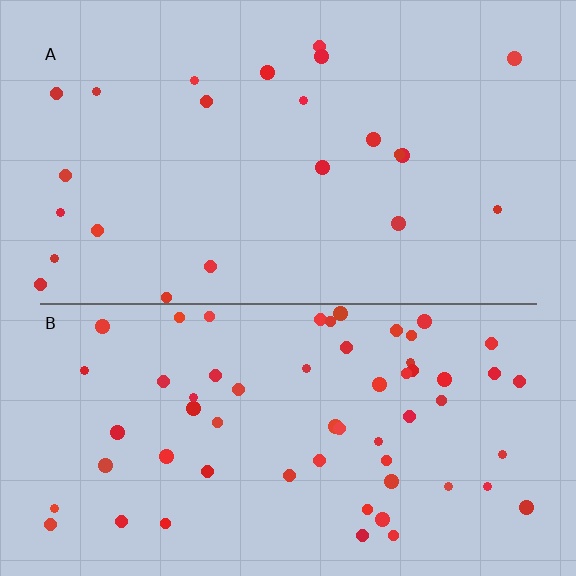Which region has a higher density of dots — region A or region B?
B (the bottom).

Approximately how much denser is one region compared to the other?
Approximately 2.6× — region B over region A.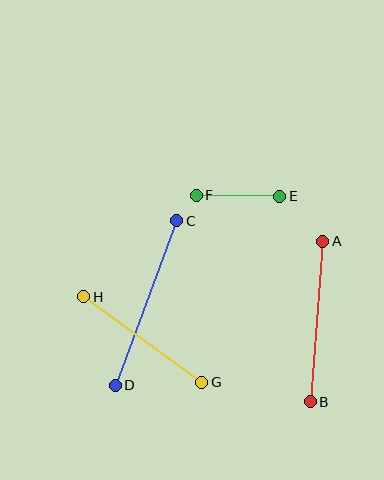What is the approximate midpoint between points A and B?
The midpoint is at approximately (316, 321) pixels.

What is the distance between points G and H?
The distance is approximately 146 pixels.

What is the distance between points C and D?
The distance is approximately 176 pixels.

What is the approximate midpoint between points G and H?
The midpoint is at approximately (143, 339) pixels.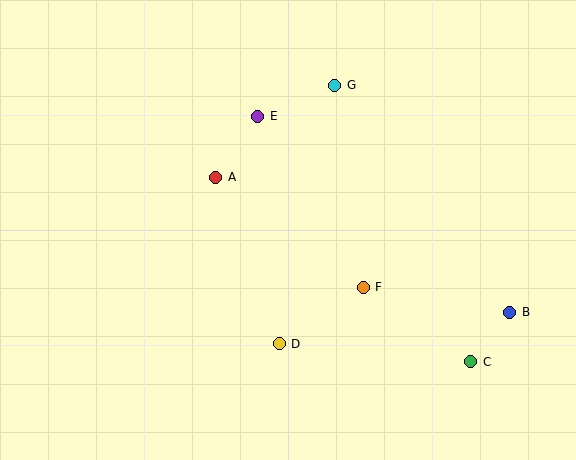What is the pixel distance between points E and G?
The distance between E and G is 83 pixels.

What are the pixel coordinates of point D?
Point D is at (279, 344).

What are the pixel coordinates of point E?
Point E is at (257, 116).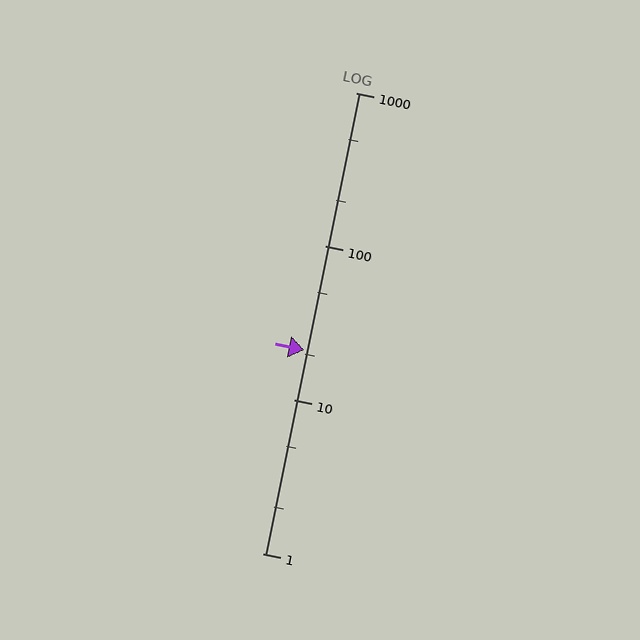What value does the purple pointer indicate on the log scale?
The pointer indicates approximately 21.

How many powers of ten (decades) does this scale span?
The scale spans 3 decades, from 1 to 1000.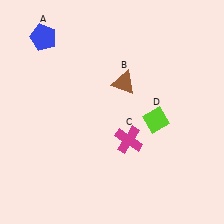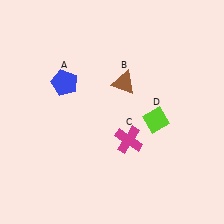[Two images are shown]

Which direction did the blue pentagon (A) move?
The blue pentagon (A) moved down.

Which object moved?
The blue pentagon (A) moved down.